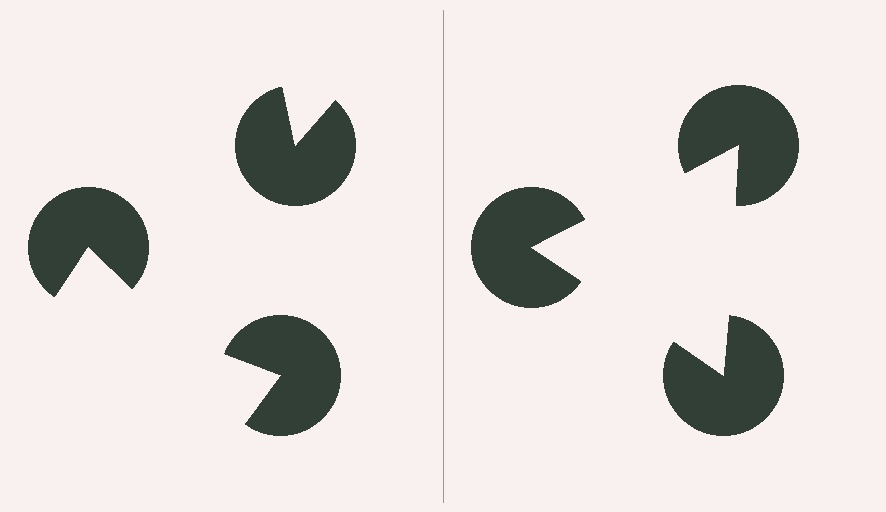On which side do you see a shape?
An illusory triangle appears on the right side. On the left side the wedge cuts are rotated, so no coherent shape forms.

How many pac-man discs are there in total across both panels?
6 — 3 on each side.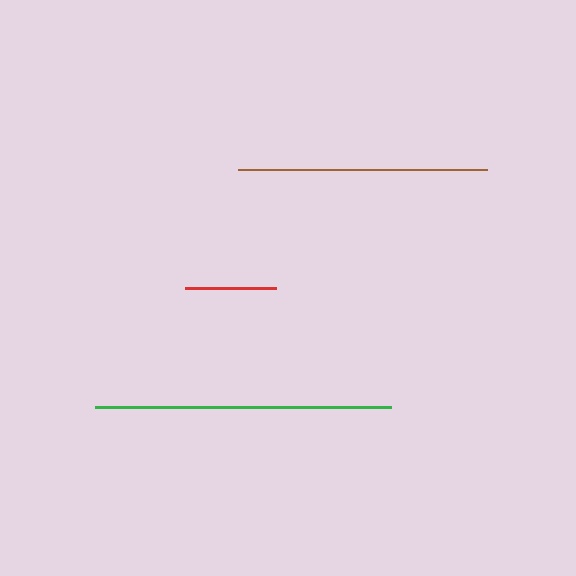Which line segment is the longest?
The green line is the longest at approximately 296 pixels.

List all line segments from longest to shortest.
From longest to shortest: green, brown, red.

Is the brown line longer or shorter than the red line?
The brown line is longer than the red line.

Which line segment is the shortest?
The red line is the shortest at approximately 92 pixels.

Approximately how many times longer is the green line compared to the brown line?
The green line is approximately 1.2 times the length of the brown line.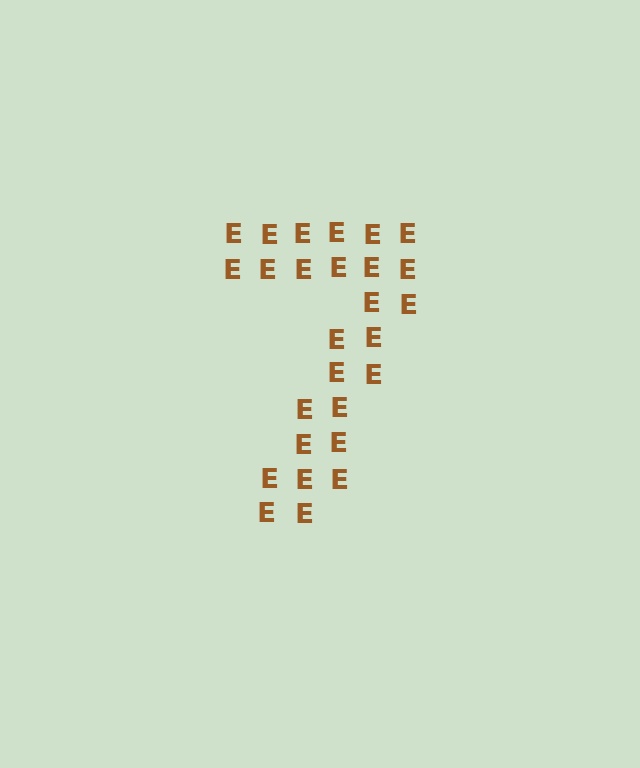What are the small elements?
The small elements are letter E's.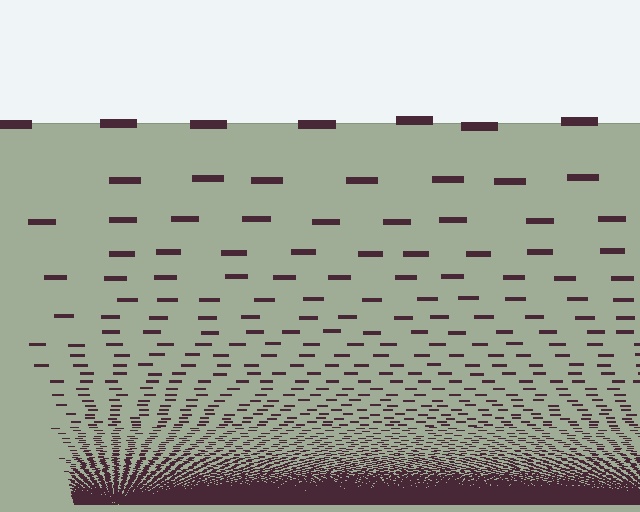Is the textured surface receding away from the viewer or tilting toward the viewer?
The surface appears to tilt toward the viewer. Texture elements get larger and sparser toward the top.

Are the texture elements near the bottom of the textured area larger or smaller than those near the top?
Smaller. The gradient is inverted — elements near the bottom are smaller and denser.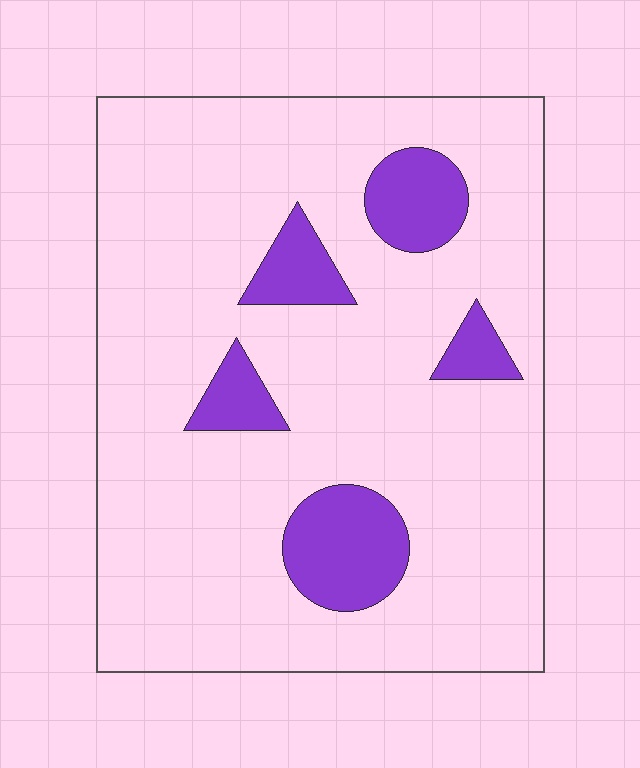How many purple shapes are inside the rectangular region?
5.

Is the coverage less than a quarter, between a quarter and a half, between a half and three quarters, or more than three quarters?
Less than a quarter.